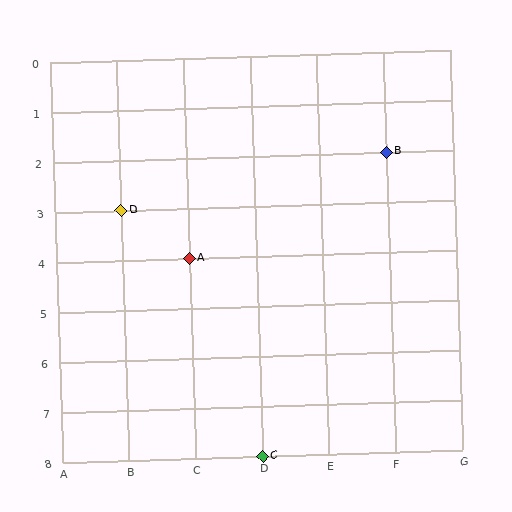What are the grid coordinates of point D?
Point D is at grid coordinates (B, 3).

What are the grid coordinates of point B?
Point B is at grid coordinates (F, 2).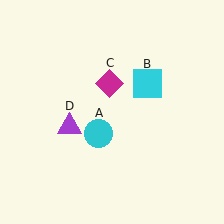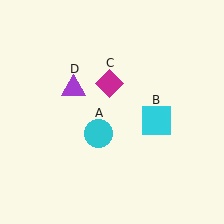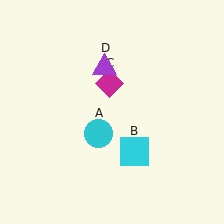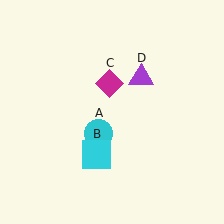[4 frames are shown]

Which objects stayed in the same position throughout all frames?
Cyan circle (object A) and magenta diamond (object C) remained stationary.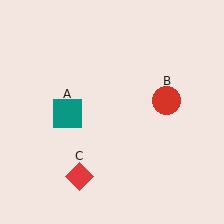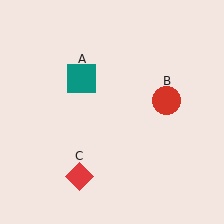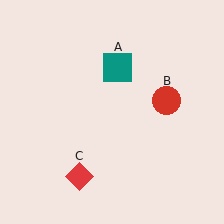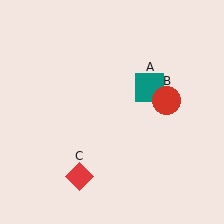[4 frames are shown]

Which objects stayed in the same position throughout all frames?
Red circle (object B) and red diamond (object C) remained stationary.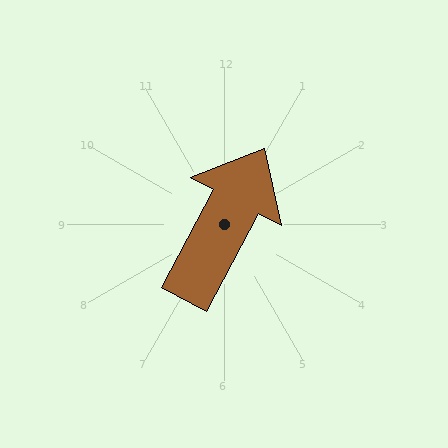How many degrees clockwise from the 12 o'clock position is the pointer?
Approximately 28 degrees.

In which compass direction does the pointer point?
Northeast.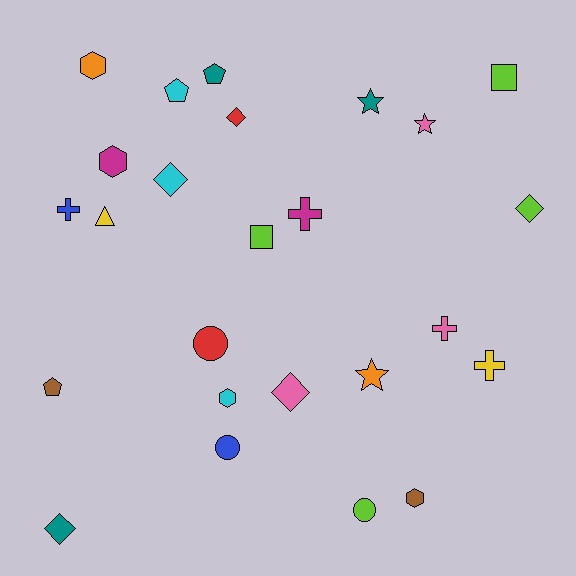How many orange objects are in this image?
There are 2 orange objects.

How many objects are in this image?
There are 25 objects.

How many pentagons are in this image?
There are 3 pentagons.